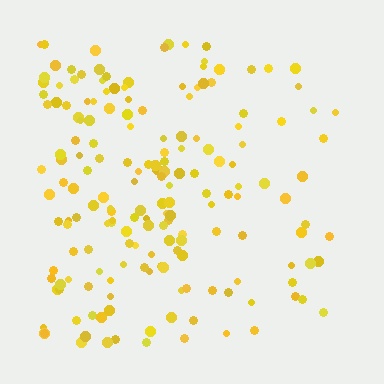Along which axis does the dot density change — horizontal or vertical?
Horizontal.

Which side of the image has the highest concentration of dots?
The left.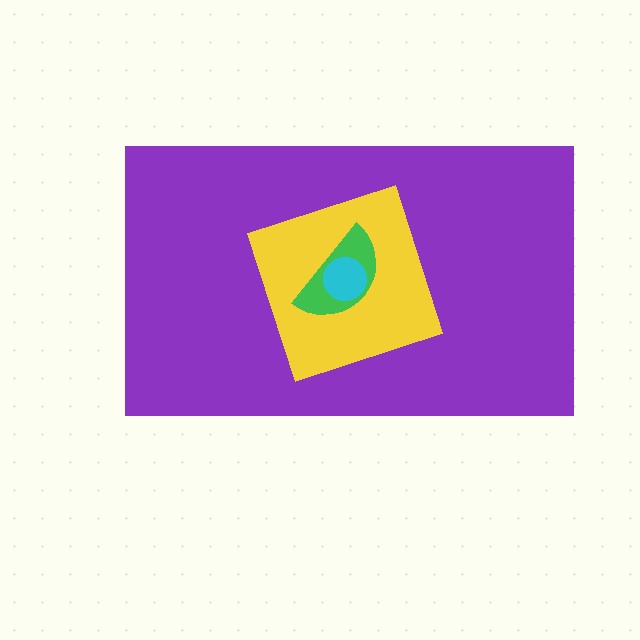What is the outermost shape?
The purple rectangle.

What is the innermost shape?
The cyan circle.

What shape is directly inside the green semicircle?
The cyan circle.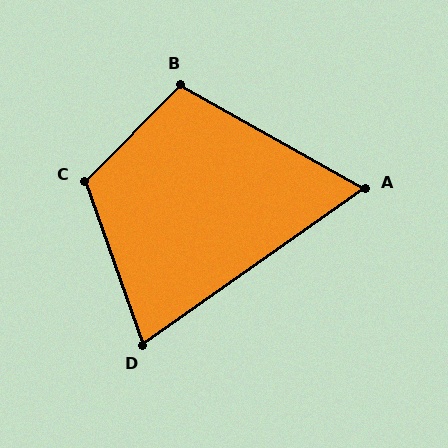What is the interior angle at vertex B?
Approximately 106 degrees (obtuse).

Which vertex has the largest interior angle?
C, at approximately 116 degrees.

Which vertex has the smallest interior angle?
A, at approximately 64 degrees.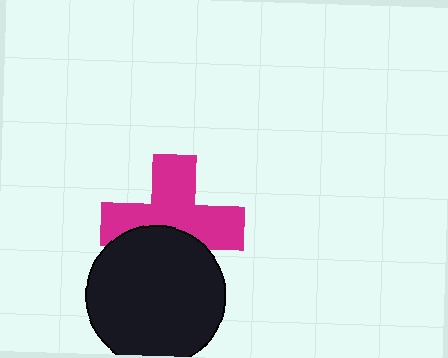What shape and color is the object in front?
The object in front is a black circle.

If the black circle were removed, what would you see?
You would see the complete magenta cross.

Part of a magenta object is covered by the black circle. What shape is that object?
It is a cross.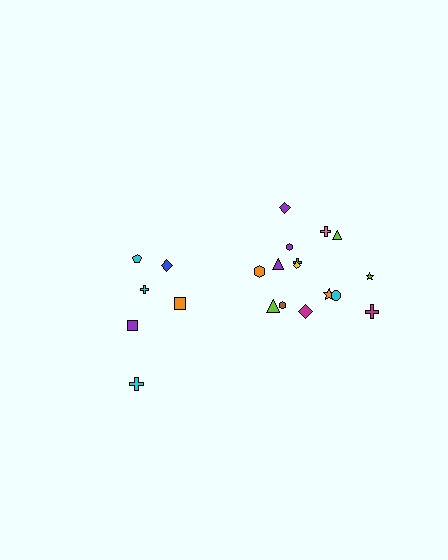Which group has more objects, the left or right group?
The right group.